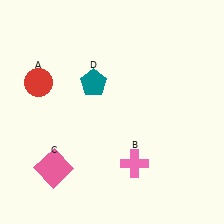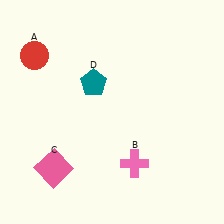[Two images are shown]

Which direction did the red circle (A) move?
The red circle (A) moved up.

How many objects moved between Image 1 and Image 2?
1 object moved between the two images.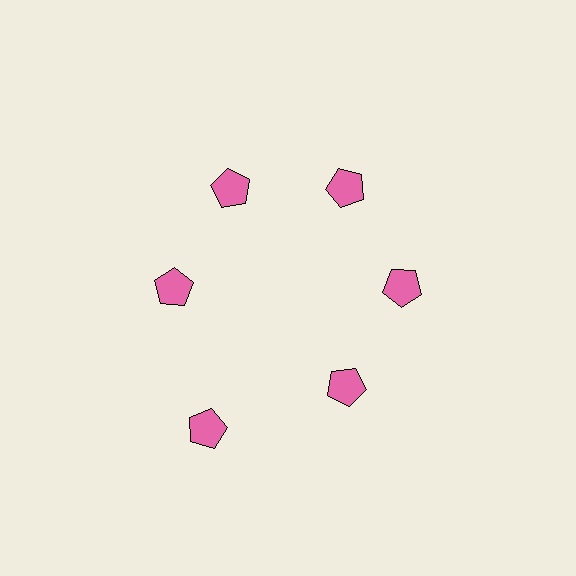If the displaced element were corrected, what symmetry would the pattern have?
It would have 6-fold rotational symmetry — the pattern would map onto itself every 60 degrees.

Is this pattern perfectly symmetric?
No. The 6 pink pentagons are arranged in a ring, but one element near the 7 o'clock position is pushed outward from the center, breaking the 6-fold rotational symmetry.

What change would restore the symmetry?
The symmetry would be restored by moving it inward, back onto the ring so that all 6 pentagons sit at equal angles and equal distance from the center.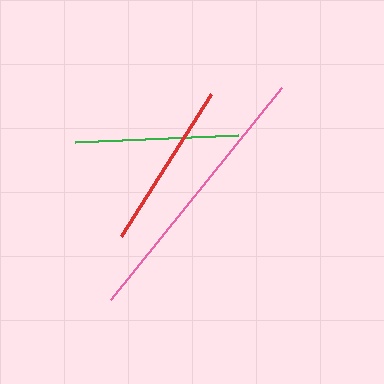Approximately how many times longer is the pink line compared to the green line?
The pink line is approximately 1.7 times the length of the green line.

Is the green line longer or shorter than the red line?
The red line is longer than the green line.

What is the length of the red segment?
The red segment is approximately 168 pixels long.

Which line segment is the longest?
The pink line is the longest at approximately 273 pixels.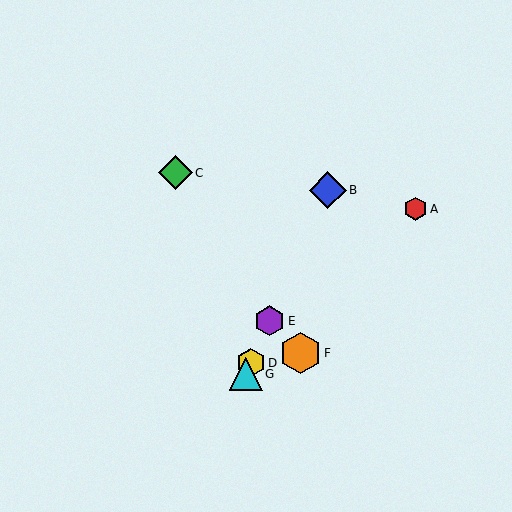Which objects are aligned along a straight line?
Objects B, D, E, G are aligned along a straight line.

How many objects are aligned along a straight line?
4 objects (B, D, E, G) are aligned along a straight line.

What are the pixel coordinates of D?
Object D is at (251, 363).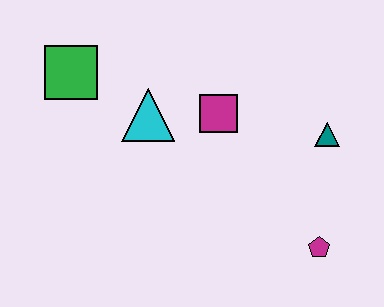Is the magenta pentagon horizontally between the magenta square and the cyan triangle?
No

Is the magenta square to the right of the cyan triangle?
Yes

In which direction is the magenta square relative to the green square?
The magenta square is to the right of the green square.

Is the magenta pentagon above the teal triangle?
No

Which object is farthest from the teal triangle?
The green square is farthest from the teal triangle.